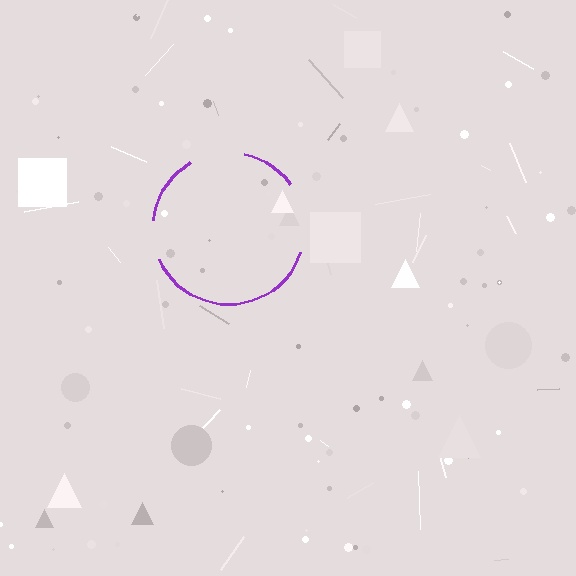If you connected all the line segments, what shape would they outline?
They would outline a circle.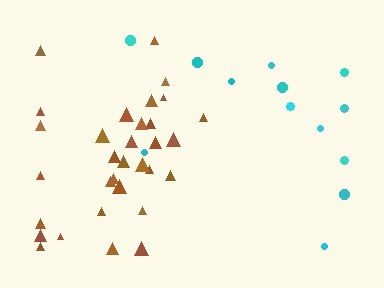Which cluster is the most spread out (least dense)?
Cyan.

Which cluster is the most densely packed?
Brown.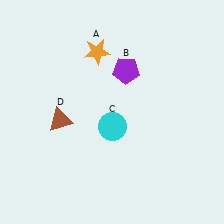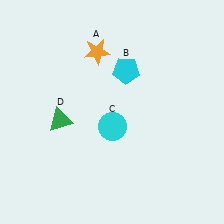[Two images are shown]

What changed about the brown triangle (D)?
In Image 1, D is brown. In Image 2, it changed to green.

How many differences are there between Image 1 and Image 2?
There are 2 differences between the two images.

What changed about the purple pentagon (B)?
In Image 1, B is purple. In Image 2, it changed to cyan.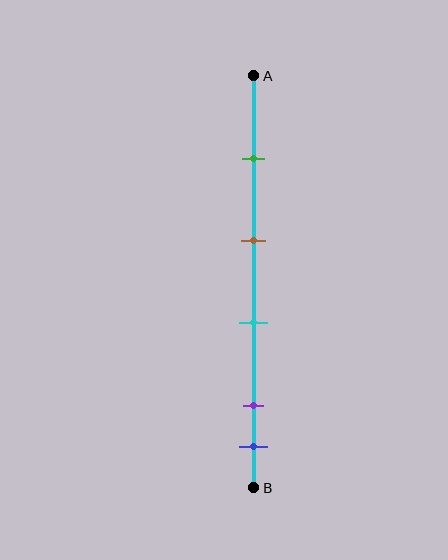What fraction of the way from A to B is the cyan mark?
The cyan mark is approximately 60% (0.6) of the way from A to B.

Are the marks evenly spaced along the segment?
No, the marks are not evenly spaced.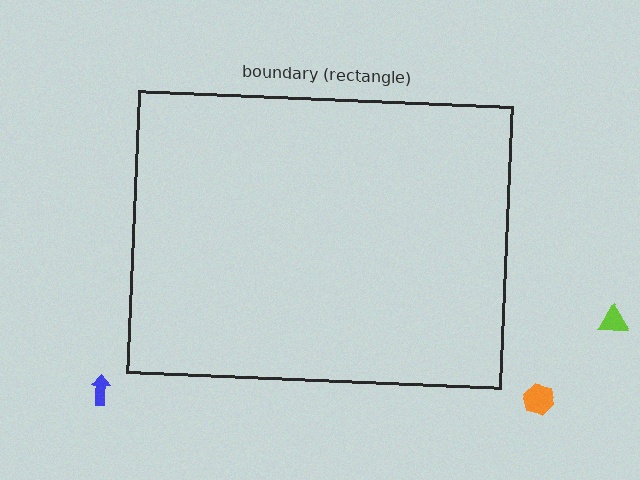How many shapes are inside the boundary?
0 inside, 3 outside.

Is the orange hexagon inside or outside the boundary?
Outside.